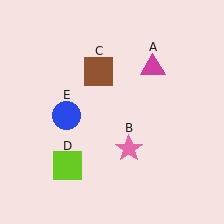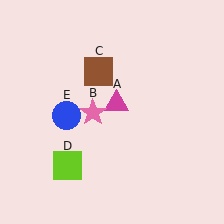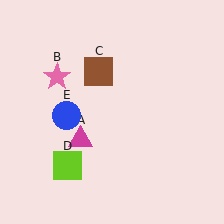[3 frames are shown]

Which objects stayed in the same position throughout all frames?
Brown square (object C) and lime square (object D) and blue circle (object E) remained stationary.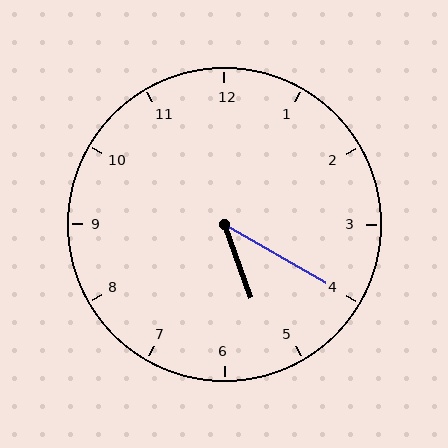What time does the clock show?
5:20.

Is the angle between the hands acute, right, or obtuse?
It is acute.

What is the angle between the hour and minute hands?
Approximately 40 degrees.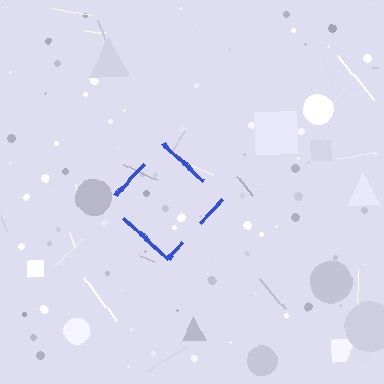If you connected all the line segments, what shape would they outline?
They would outline a diamond.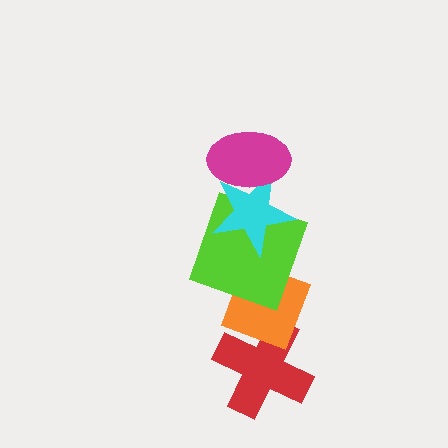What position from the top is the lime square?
The lime square is 3rd from the top.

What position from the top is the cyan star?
The cyan star is 2nd from the top.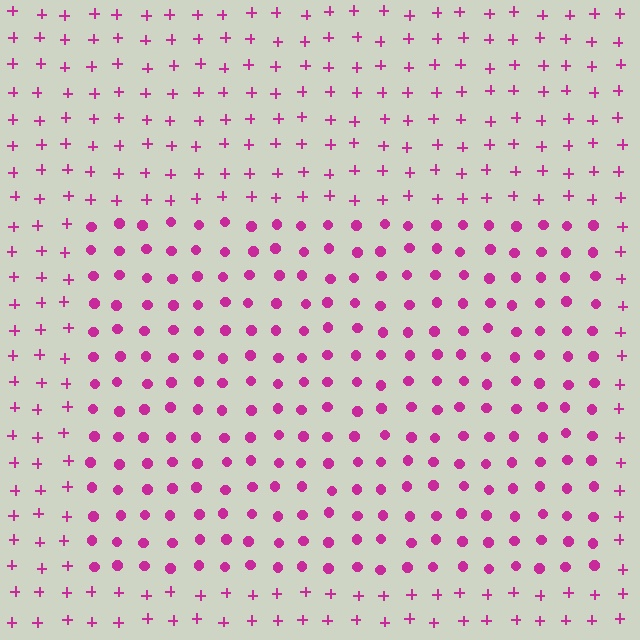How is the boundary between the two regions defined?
The boundary is defined by a change in element shape: circles inside vs. plus signs outside. All elements share the same color and spacing.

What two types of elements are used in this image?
The image uses circles inside the rectangle region and plus signs outside it.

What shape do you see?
I see a rectangle.